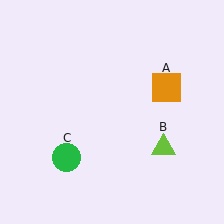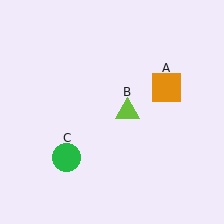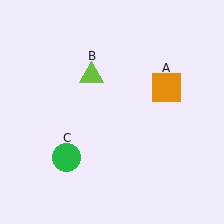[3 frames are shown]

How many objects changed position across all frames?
1 object changed position: lime triangle (object B).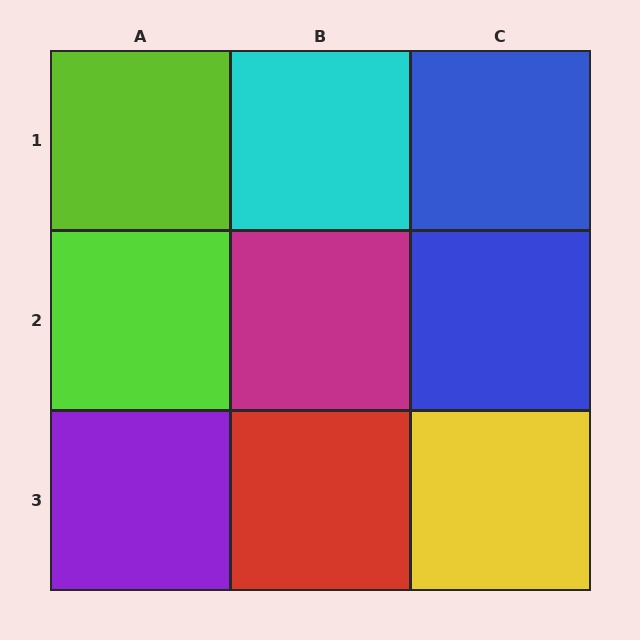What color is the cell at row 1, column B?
Cyan.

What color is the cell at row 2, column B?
Magenta.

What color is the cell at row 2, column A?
Lime.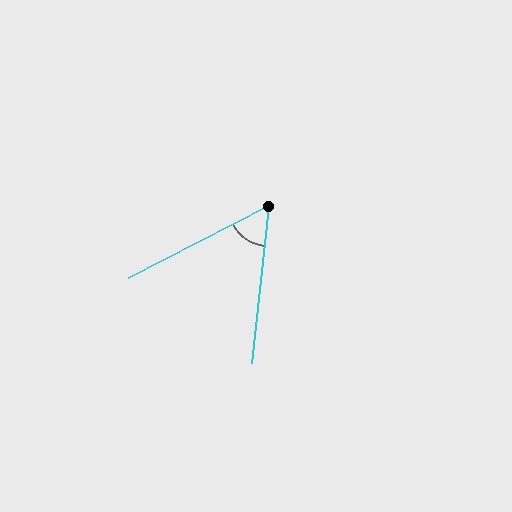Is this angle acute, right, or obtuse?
It is acute.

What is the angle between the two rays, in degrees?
Approximately 57 degrees.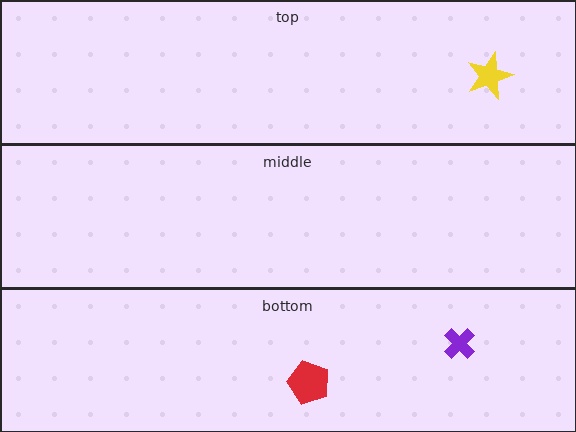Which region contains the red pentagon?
The bottom region.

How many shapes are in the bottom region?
2.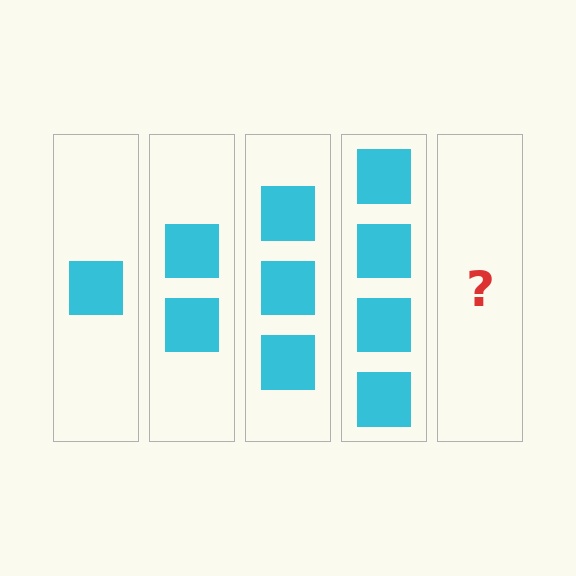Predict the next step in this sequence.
The next step is 5 squares.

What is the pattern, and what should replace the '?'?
The pattern is that each step adds one more square. The '?' should be 5 squares.